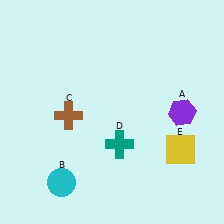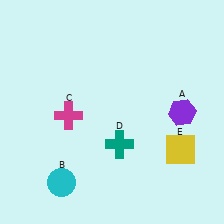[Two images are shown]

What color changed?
The cross (C) changed from brown in Image 1 to magenta in Image 2.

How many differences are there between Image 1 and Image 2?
There is 1 difference between the two images.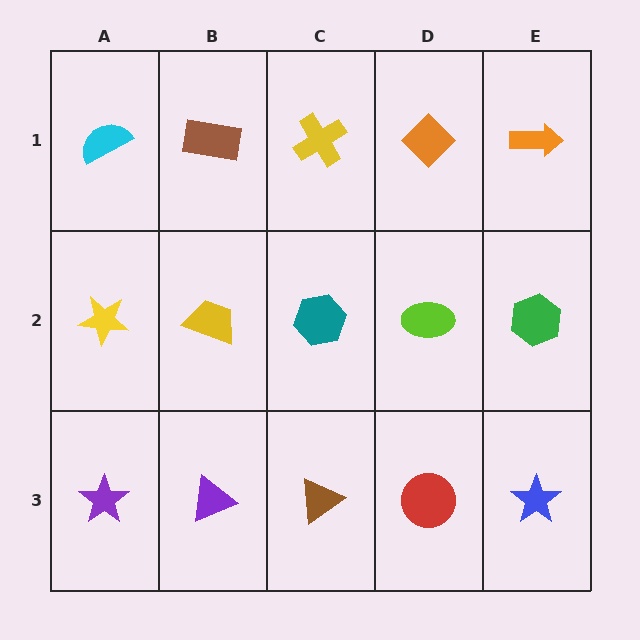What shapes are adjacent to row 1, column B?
A yellow trapezoid (row 2, column B), a cyan semicircle (row 1, column A), a yellow cross (row 1, column C).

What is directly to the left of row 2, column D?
A teal hexagon.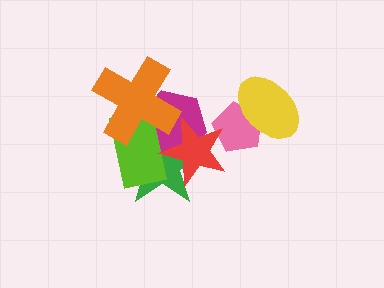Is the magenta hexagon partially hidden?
Yes, it is partially covered by another shape.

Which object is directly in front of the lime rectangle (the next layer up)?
The orange cross is directly in front of the lime rectangle.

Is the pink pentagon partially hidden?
Yes, it is partially covered by another shape.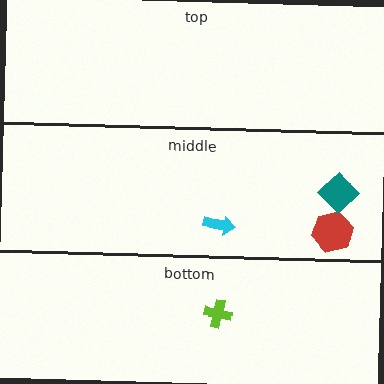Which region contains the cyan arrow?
The middle region.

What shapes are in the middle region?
The red hexagon, the teal diamond, the cyan arrow.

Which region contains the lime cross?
The bottom region.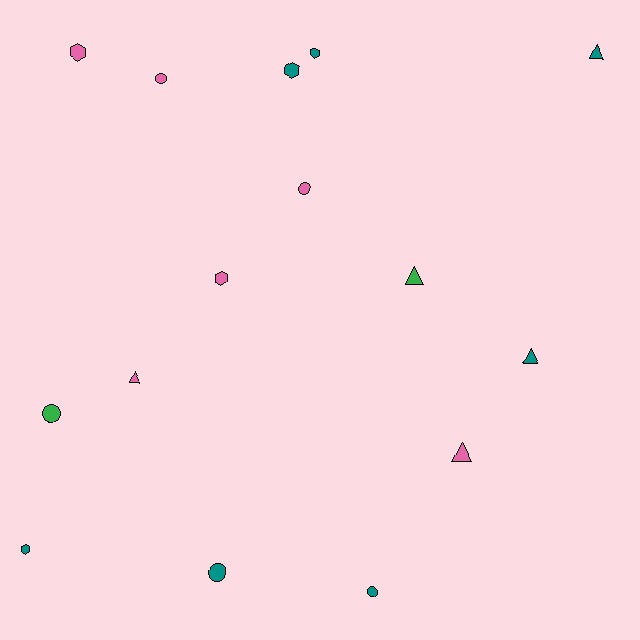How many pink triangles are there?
There are 2 pink triangles.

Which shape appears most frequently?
Circle, with 5 objects.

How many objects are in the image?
There are 15 objects.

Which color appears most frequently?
Teal, with 7 objects.